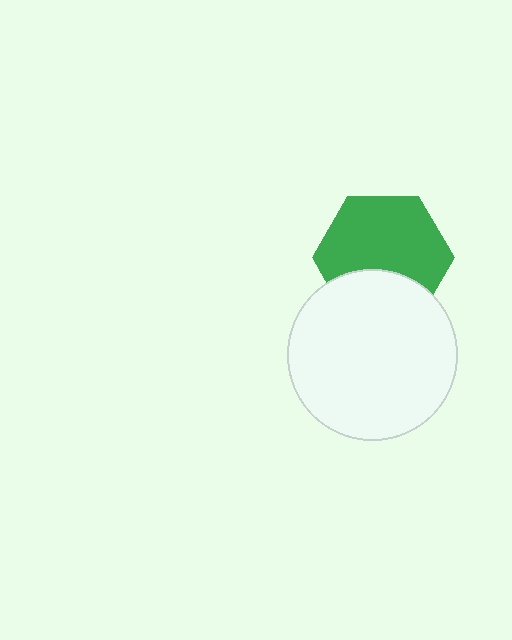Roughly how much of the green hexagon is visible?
Most of it is visible (roughly 69%).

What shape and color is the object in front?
The object in front is a white circle.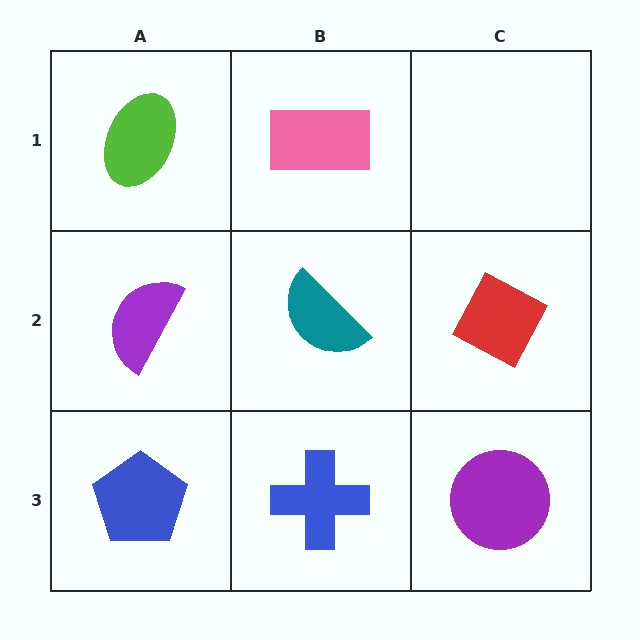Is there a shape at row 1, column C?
No, that cell is empty.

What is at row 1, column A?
A lime ellipse.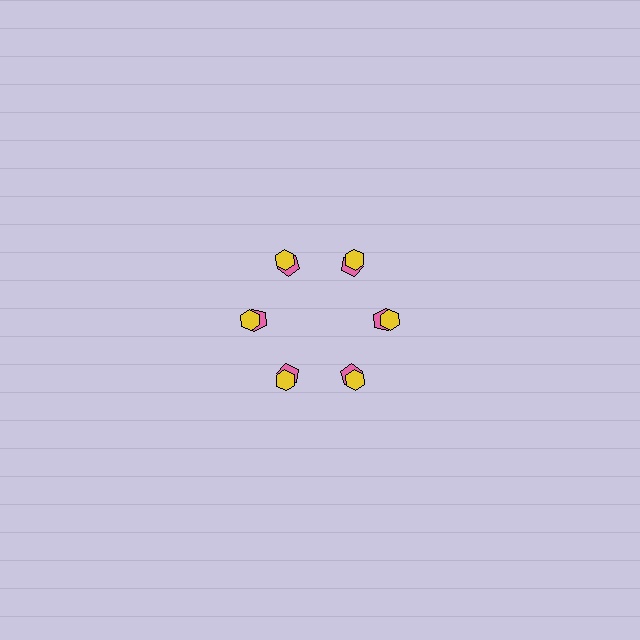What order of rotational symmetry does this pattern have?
This pattern has 6-fold rotational symmetry.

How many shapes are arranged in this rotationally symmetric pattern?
There are 12 shapes, arranged in 6 groups of 2.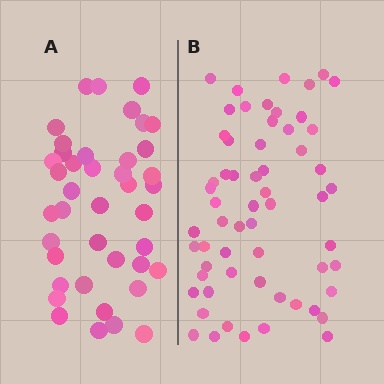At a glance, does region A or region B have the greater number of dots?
Region B (the right region) has more dots.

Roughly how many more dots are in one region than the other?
Region B has approximately 20 more dots than region A.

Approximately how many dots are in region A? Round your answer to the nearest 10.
About 40 dots. (The exact count is 41, which rounds to 40.)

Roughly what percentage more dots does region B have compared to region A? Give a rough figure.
About 45% more.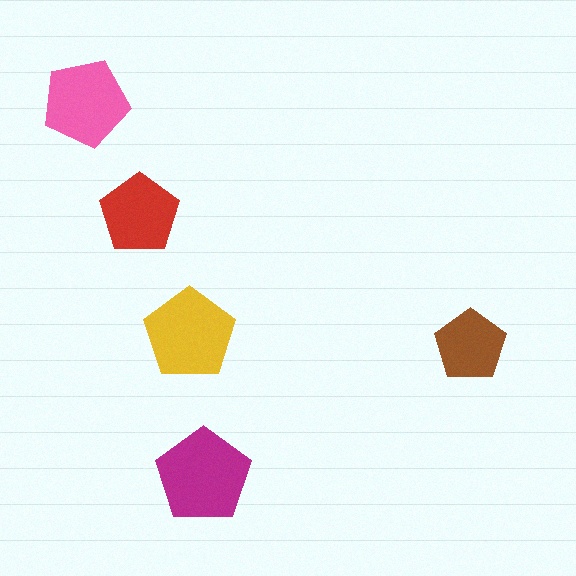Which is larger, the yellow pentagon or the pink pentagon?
The yellow one.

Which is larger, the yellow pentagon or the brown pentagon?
The yellow one.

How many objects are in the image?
There are 5 objects in the image.